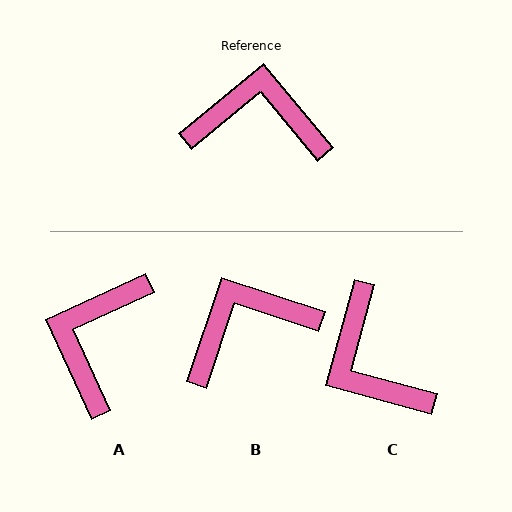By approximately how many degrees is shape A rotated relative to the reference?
Approximately 75 degrees counter-clockwise.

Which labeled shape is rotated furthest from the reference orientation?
C, about 125 degrees away.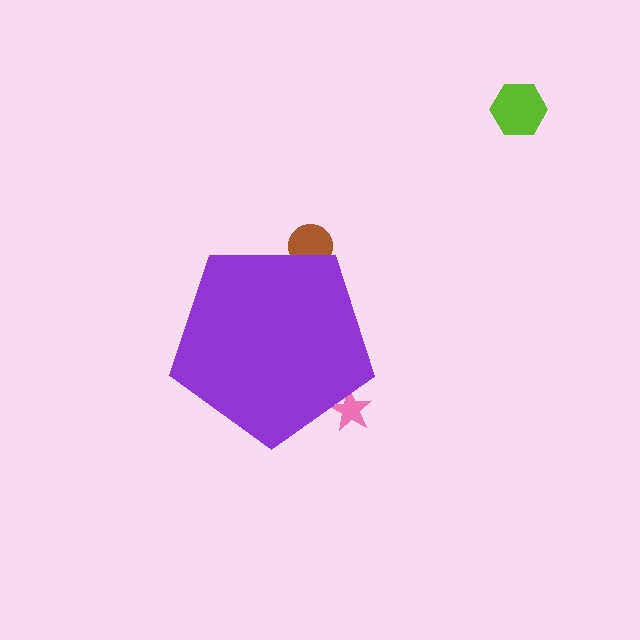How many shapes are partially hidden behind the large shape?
2 shapes are partially hidden.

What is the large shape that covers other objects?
A purple pentagon.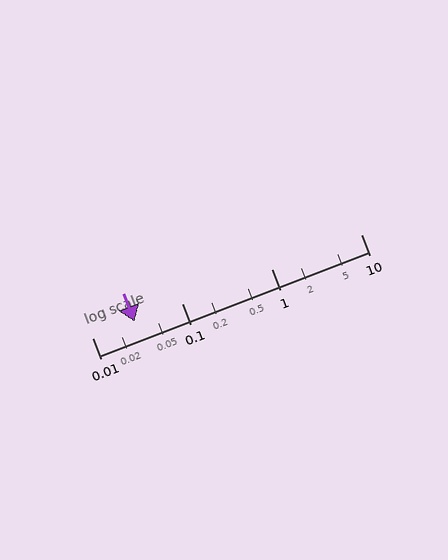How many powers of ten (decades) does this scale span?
The scale spans 3 decades, from 0.01 to 10.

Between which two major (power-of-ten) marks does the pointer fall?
The pointer is between 0.01 and 0.1.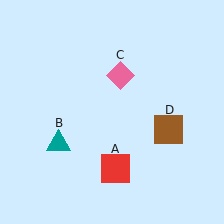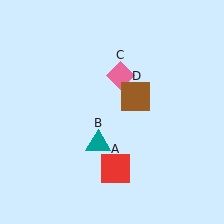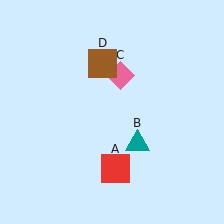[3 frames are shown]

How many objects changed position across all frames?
2 objects changed position: teal triangle (object B), brown square (object D).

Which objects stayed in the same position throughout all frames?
Red square (object A) and pink diamond (object C) remained stationary.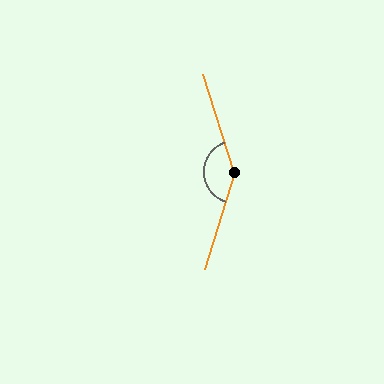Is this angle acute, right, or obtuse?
It is obtuse.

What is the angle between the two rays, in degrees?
Approximately 145 degrees.